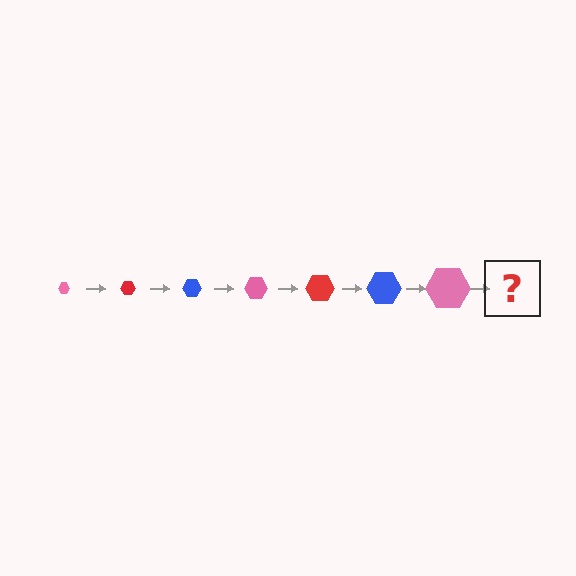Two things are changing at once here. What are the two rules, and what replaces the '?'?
The two rules are that the hexagon grows larger each step and the color cycles through pink, red, and blue. The '?' should be a red hexagon, larger than the previous one.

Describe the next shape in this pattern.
It should be a red hexagon, larger than the previous one.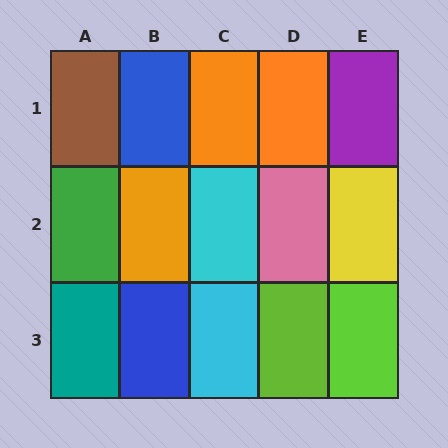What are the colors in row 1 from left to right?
Brown, blue, orange, orange, purple.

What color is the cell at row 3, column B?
Blue.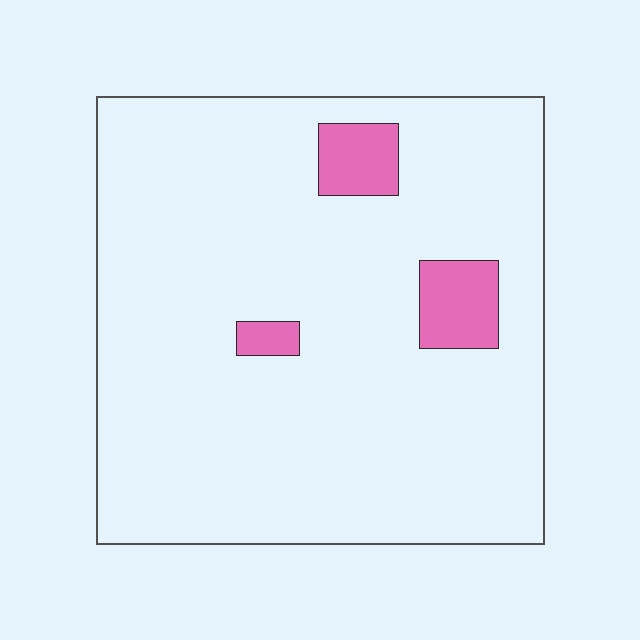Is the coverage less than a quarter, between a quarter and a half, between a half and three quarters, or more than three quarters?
Less than a quarter.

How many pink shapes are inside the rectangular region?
3.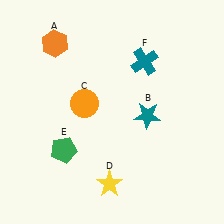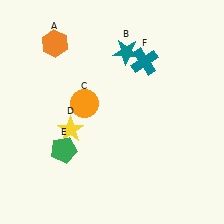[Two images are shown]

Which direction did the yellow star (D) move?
The yellow star (D) moved up.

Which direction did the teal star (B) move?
The teal star (B) moved up.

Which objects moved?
The objects that moved are: the teal star (B), the yellow star (D).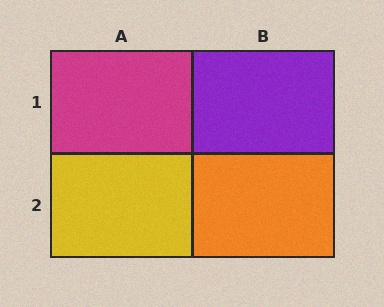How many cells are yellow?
1 cell is yellow.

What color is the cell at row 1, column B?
Purple.